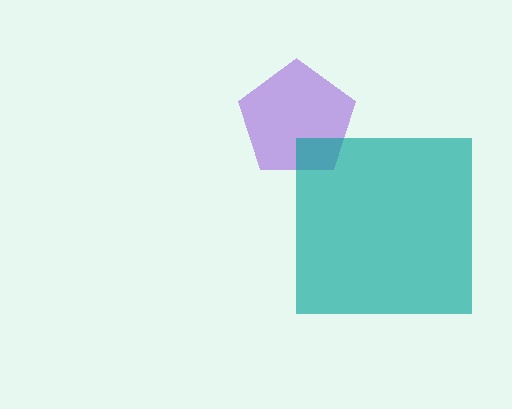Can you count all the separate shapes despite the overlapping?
Yes, there are 2 separate shapes.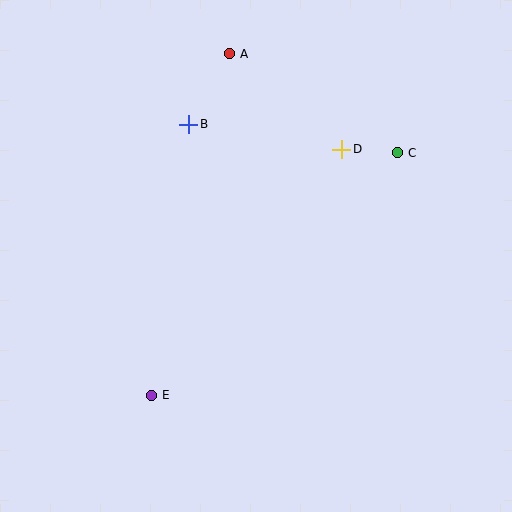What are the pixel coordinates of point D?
Point D is at (342, 149).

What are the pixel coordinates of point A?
Point A is at (229, 54).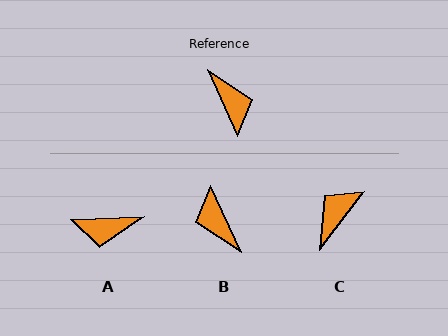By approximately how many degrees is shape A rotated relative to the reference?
Approximately 112 degrees clockwise.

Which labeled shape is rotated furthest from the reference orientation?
B, about 180 degrees away.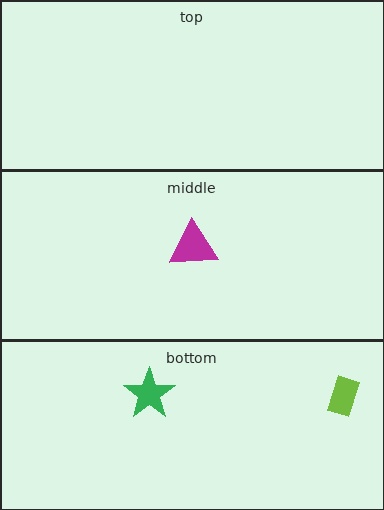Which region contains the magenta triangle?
The middle region.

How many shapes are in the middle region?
1.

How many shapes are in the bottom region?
2.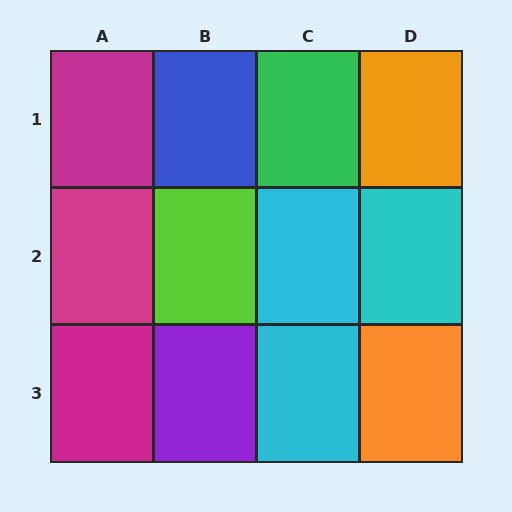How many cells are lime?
1 cell is lime.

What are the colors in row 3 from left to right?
Magenta, purple, cyan, orange.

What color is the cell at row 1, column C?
Green.